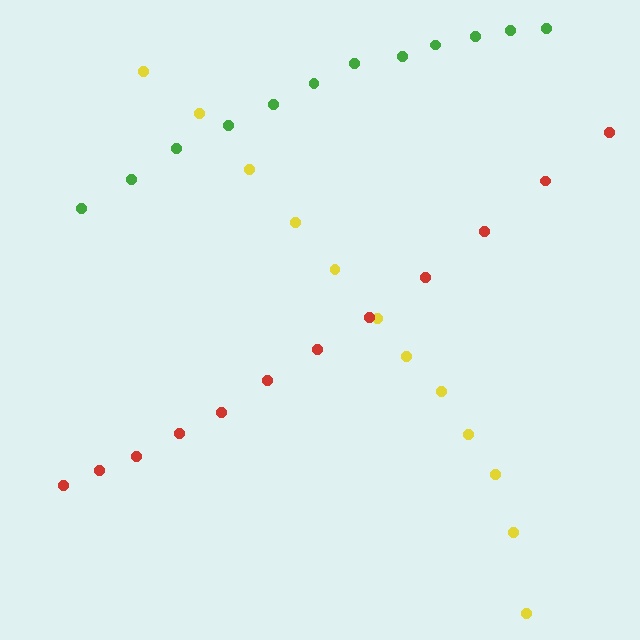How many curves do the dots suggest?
There are 3 distinct paths.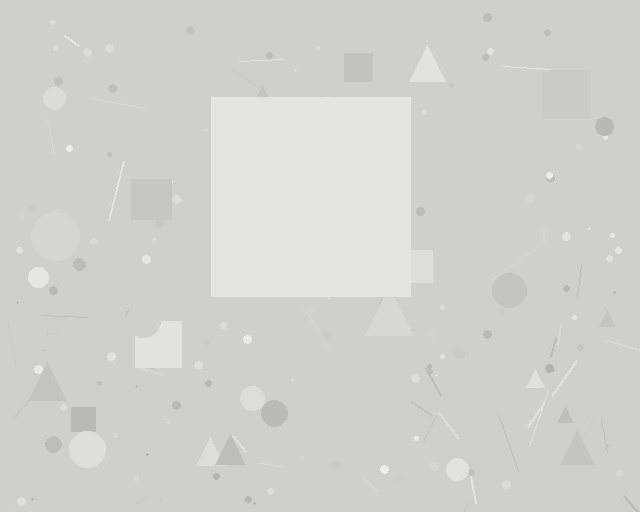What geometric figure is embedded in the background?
A square is embedded in the background.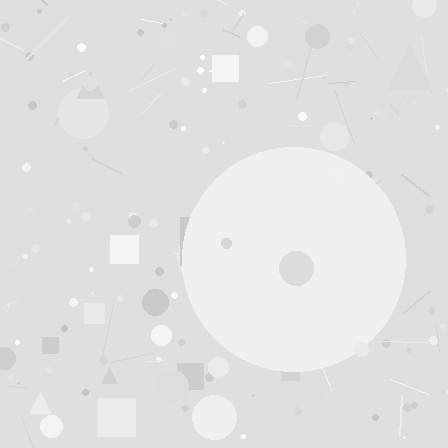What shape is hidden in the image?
A circle is hidden in the image.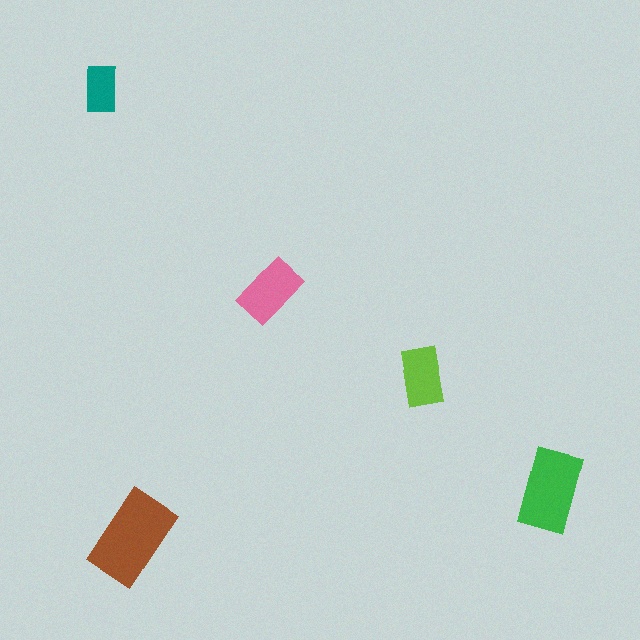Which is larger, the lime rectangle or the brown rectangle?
The brown one.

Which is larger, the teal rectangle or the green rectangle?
The green one.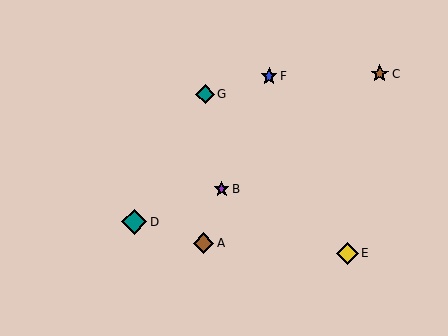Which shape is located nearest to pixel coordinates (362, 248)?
The yellow diamond (labeled E) at (348, 253) is nearest to that location.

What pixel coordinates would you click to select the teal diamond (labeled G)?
Click at (205, 94) to select the teal diamond G.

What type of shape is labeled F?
Shape F is a blue star.